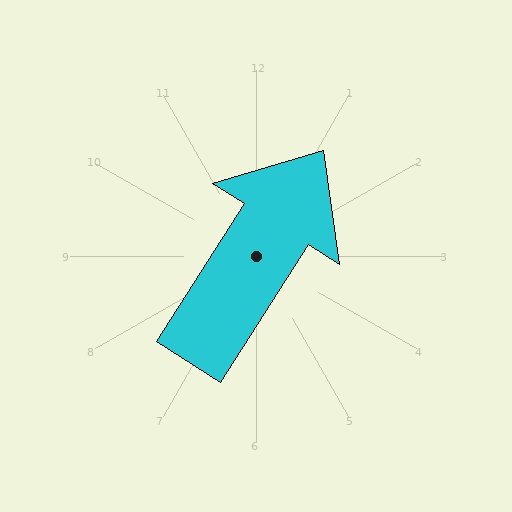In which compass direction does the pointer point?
Northeast.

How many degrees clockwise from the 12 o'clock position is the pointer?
Approximately 33 degrees.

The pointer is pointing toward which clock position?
Roughly 1 o'clock.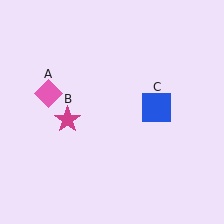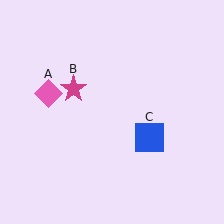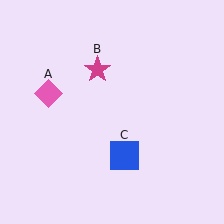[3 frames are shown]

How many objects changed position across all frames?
2 objects changed position: magenta star (object B), blue square (object C).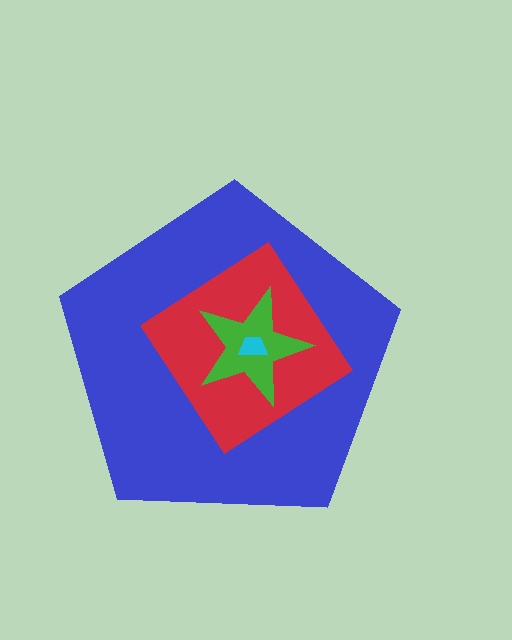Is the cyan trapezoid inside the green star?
Yes.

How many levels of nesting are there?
4.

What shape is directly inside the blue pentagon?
The red diamond.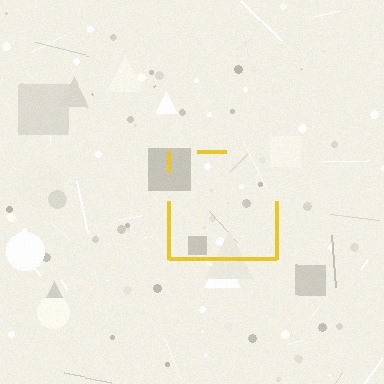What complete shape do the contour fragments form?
The contour fragments form a square.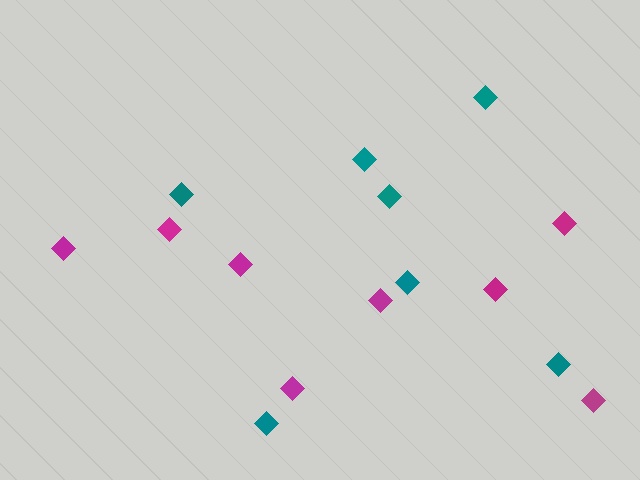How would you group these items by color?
There are 2 groups: one group of magenta diamonds (8) and one group of teal diamonds (7).